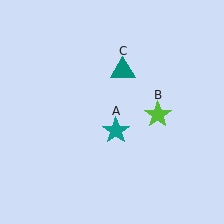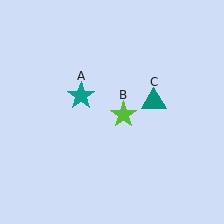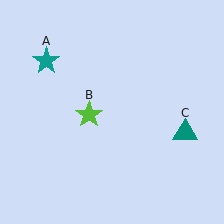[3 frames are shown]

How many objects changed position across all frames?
3 objects changed position: teal star (object A), lime star (object B), teal triangle (object C).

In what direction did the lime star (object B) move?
The lime star (object B) moved left.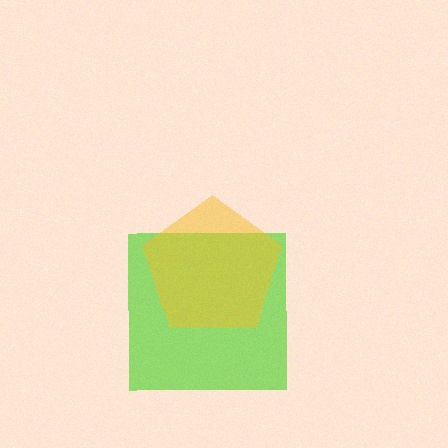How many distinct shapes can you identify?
There are 2 distinct shapes: a lime square, a yellow pentagon.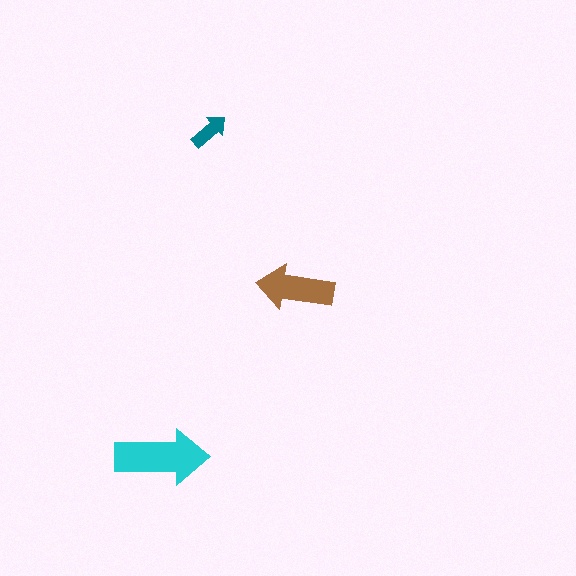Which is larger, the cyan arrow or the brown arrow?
The cyan one.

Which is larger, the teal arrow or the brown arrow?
The brown one.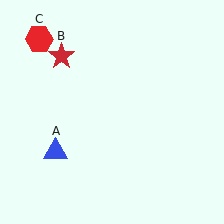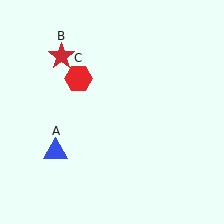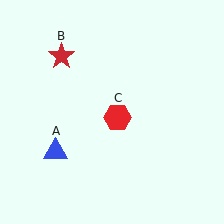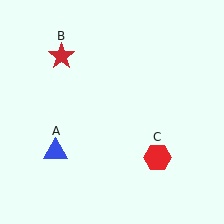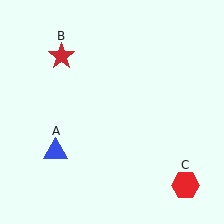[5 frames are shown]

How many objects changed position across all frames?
1 object changed position: red hexagon (object C).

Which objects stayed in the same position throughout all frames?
Blue triangle (object A) and red star (object B) remained stationary.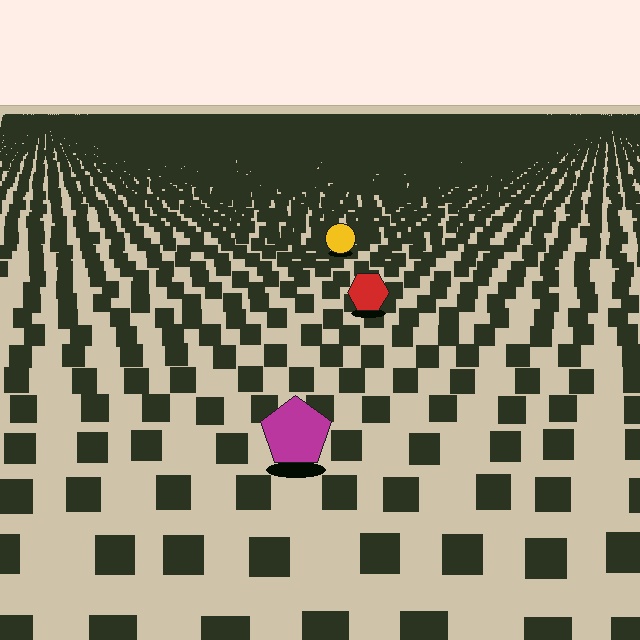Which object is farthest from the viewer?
The yellow circle is farthest from the viewer. It appears smaller and the ground texture around it is denser.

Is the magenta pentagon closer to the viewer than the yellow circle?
Yes. The magenta pentagon is closer — you can tell from the texture gradient: the ground texture is coarser near it.